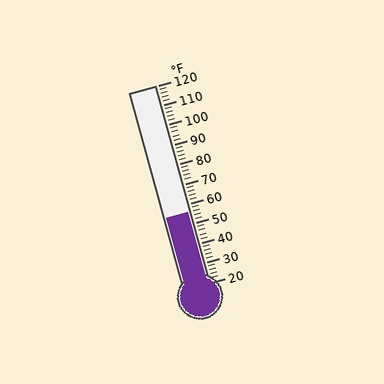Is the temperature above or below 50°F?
The temperature is above 50°F.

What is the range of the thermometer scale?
The thermometer scale ranges from 20°F to 120°F.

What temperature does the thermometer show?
The thermometer shows approximately 56°F.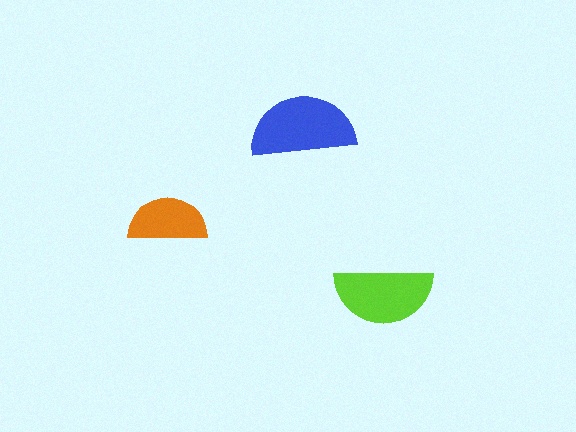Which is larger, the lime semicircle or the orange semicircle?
The lime one.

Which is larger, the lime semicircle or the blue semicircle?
The blue one.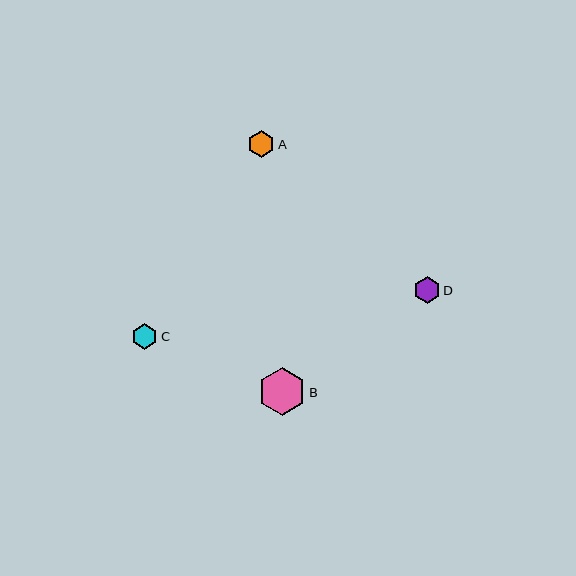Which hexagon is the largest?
Hexagon B is the largest with a size of approximately 47 pixels.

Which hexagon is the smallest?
Hexagon C is the smallest with a size of approximately 25 pixels.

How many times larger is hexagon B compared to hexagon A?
Hexagon B is approximately 1.8 times the size of hexagon A.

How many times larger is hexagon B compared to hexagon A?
Hexagon B is approximately 1.8 times the size of hexagon A.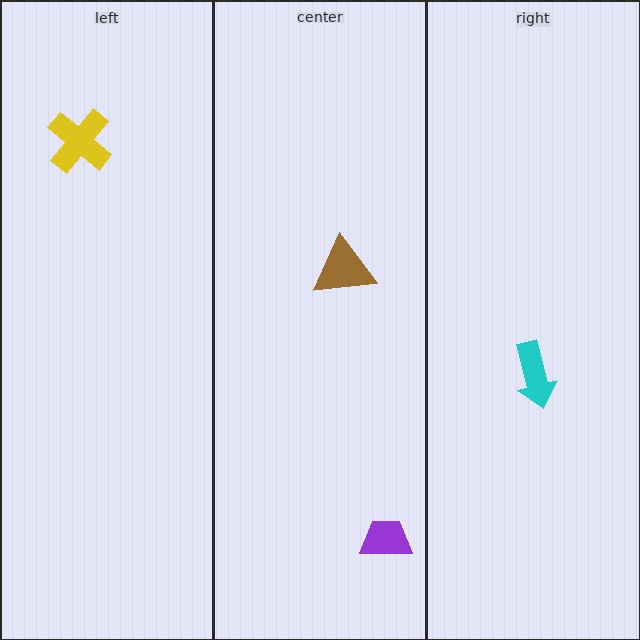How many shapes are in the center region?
2.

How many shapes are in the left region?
1.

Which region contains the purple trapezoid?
The center region.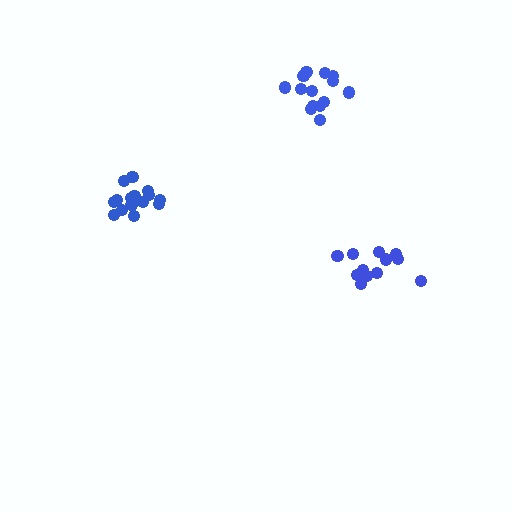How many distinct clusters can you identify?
There are 3 distinct clusters.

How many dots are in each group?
Group 1: 15 dots, Group 2: 12 dots, Group 3: 14 dots (41 total).